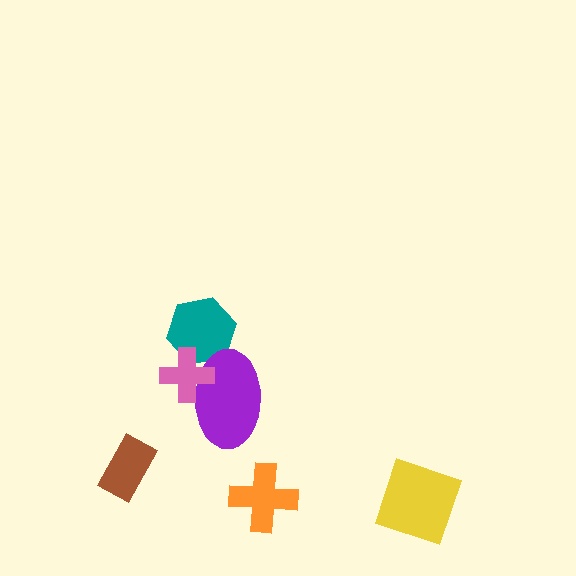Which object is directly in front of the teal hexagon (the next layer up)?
The purple ellipse is directly in front of the teal hexagon.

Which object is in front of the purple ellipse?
The pink cross is in front of the purple ellipse.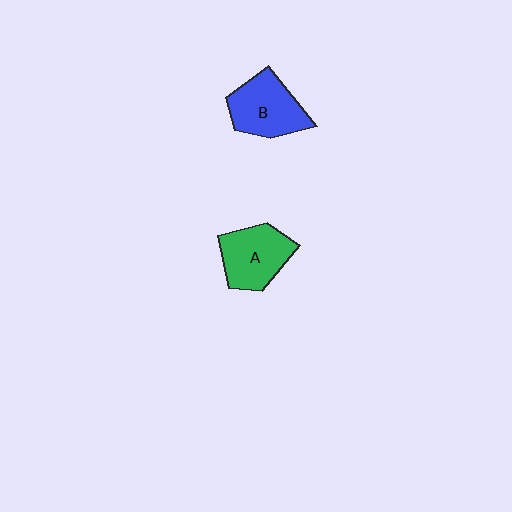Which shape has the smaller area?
Shape A (green).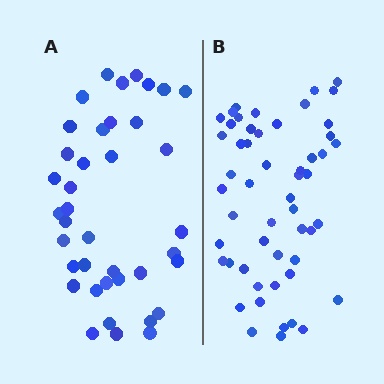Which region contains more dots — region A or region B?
Region B (the right region) has more dots.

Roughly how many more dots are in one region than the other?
Region B has approximately 15 more dots than region A.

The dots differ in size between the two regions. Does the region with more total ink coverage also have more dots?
No. Region A has more total ink coverage because its dots are larger, but region B actually contains more individual dots. Total area can be misleading — the number of items is what matters here.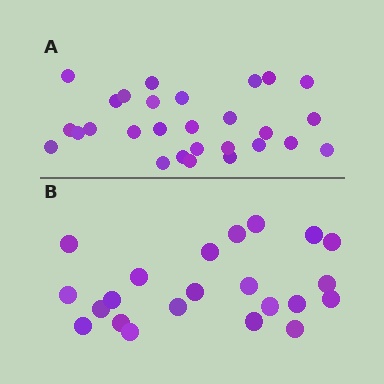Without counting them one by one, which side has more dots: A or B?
Region A (the top region) has more dots.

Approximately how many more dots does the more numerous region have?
Region A has about 6 more dots than region B.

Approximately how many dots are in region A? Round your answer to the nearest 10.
About 30 dots. (The exact count is 28, which rounds to 30.)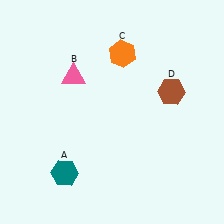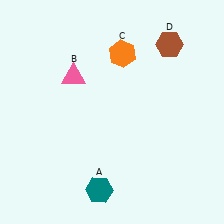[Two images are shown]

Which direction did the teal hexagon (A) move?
The teal hexagon (A) moved right.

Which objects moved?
The objects that moved are: the teal hexagon (A), the brown hexagon (D).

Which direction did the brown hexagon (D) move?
The brown hexagon (D) moved up.